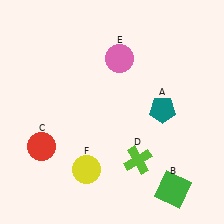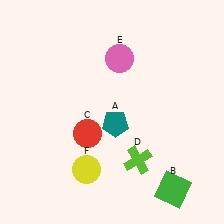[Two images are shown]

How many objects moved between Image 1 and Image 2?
2 objects moved between the two images.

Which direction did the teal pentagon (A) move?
The teal pentagon (A) moved left.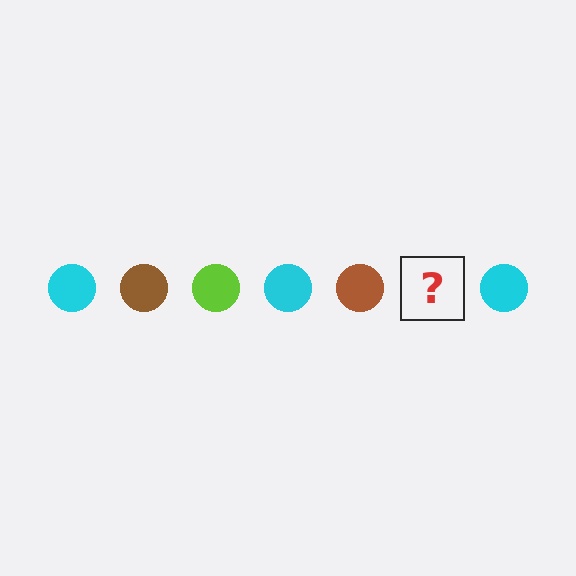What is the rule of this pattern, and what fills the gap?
The rule is that the pattern cycles through cyan, brown, lime circles. The gap should be filled with a lime circle.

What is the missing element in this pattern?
The missing element is a lime circle.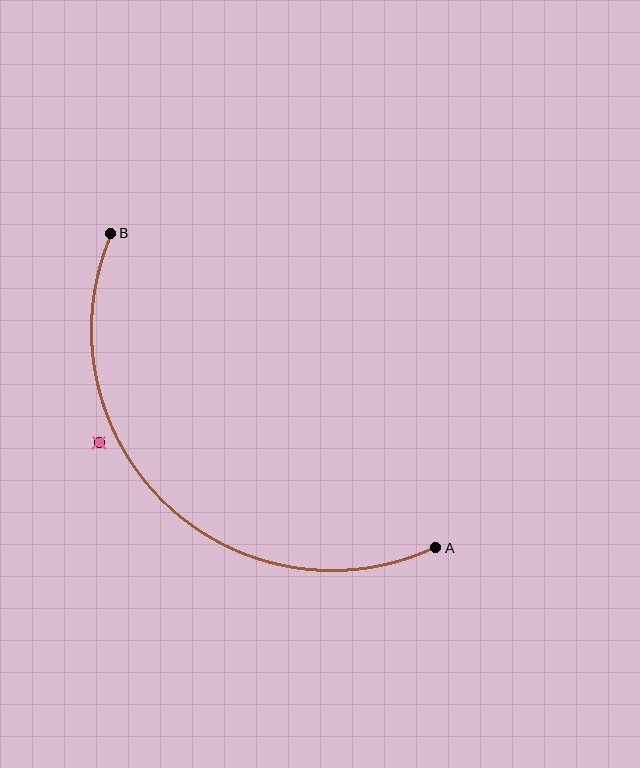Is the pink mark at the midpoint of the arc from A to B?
No — the pink mark does not lie on the arc at all. It sits slightly outside the curve.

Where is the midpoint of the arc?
The arc midpoint is the point on the curve farthest from the straight line joining A and B. It sits below and to the left of that line.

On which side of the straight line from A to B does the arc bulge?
The arc bulges below and to the left of the straight line connecting A and B.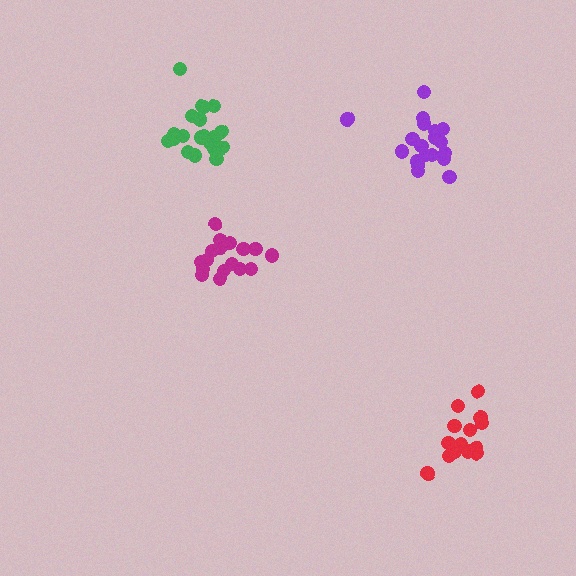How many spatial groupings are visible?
There are 4 spatial groupings.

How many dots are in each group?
Group 1: 18 dots, Group 2: 20 dots, Group 3: 15 dots, Group 4: 19 dots (72 total).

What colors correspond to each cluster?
The clusters are colored: magenta, green, red, purple.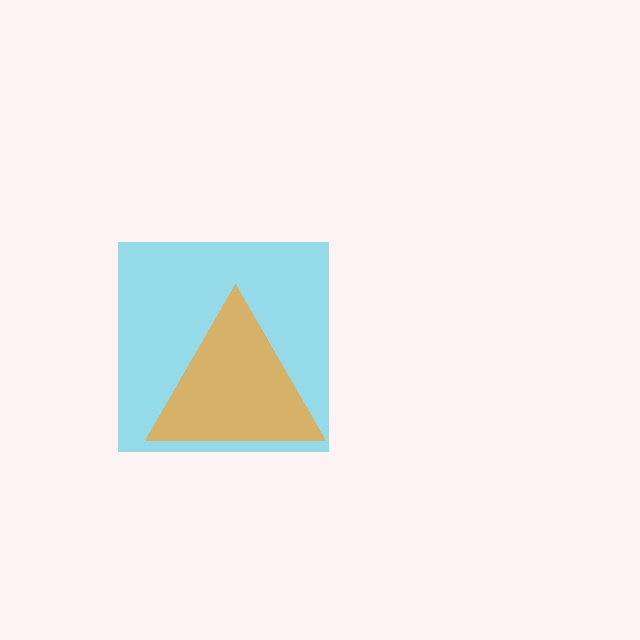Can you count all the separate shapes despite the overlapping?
Yes, there are 2 separate shapes.